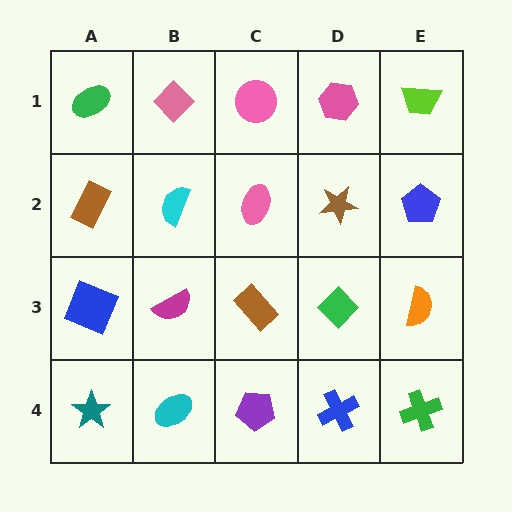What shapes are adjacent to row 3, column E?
A blue pentagon (row 2, column E), a green cross (row 4, column E), a green diamond (row 3, column D).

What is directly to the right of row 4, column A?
A cyan ellipse.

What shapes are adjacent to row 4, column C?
A brown rectangle (row 3, column C), a cyan ellipse (row 4, column B), a blue cross (row 4, column D).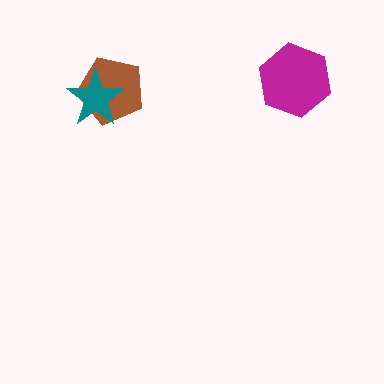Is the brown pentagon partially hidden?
Yes, it is partially covered by another shape.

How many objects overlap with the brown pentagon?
1 object overlaps with the brown pentagon.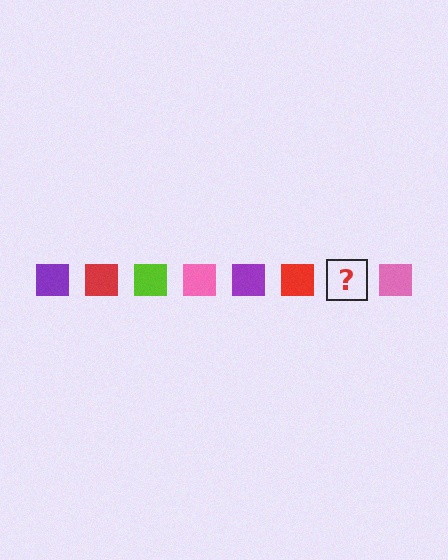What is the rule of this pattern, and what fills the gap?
The rule is that the pattern cycles through purple, red, lime, pink squares. The gap should be filled with a lime square.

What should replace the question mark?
The question mark should be replaced with a lime square.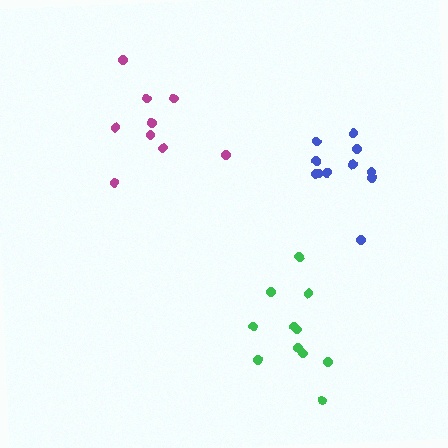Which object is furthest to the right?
The blue cluster is rightmost.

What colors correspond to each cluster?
The clusters are colored: green, magenta, blue.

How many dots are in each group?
Group 1: 11 dots, Group 2: 9 dots, Group 3: 11 dots (31 total).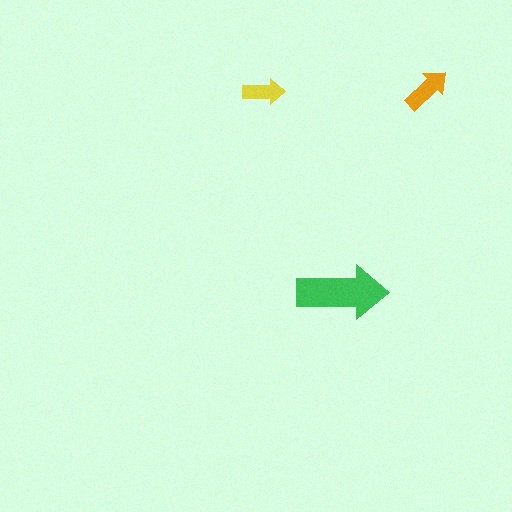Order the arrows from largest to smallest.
the green one, the orange one, the yellow one.